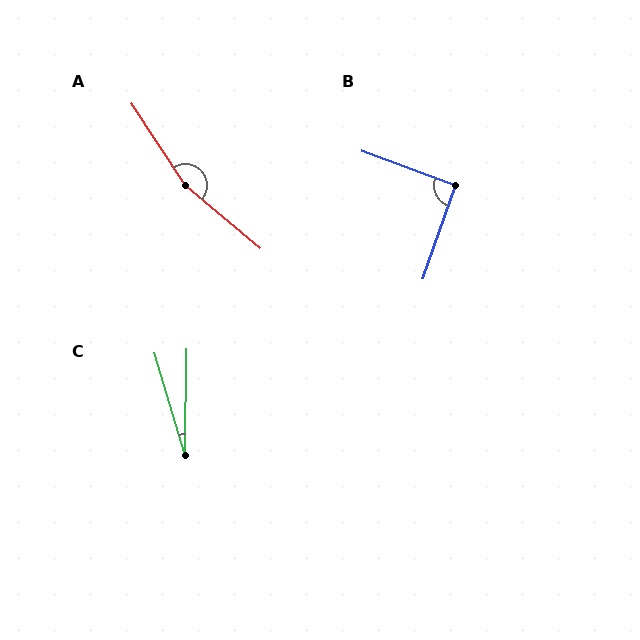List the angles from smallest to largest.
C (18°), B (91°), A (164°).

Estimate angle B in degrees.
Approximately 91 degrees.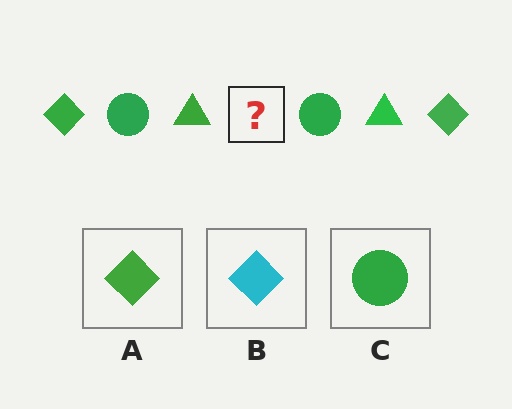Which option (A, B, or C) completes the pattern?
A.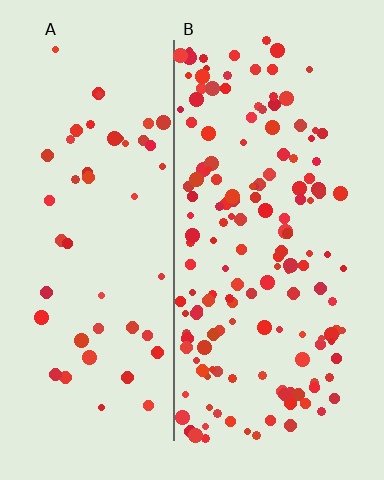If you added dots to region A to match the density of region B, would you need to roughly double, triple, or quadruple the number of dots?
Approximately triple.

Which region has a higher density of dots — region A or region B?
B (the right).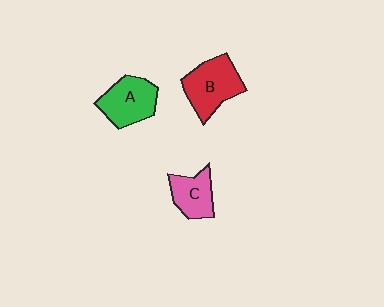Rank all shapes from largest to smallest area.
From largest to smallest: B (red), A (green), C (pink).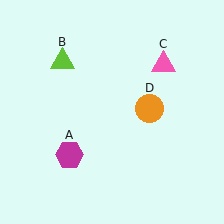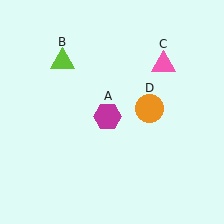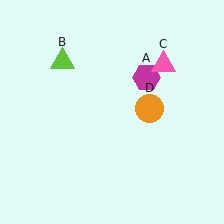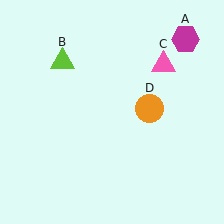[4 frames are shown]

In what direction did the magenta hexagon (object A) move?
The magenta hexagon (object A) moved up and to the right.